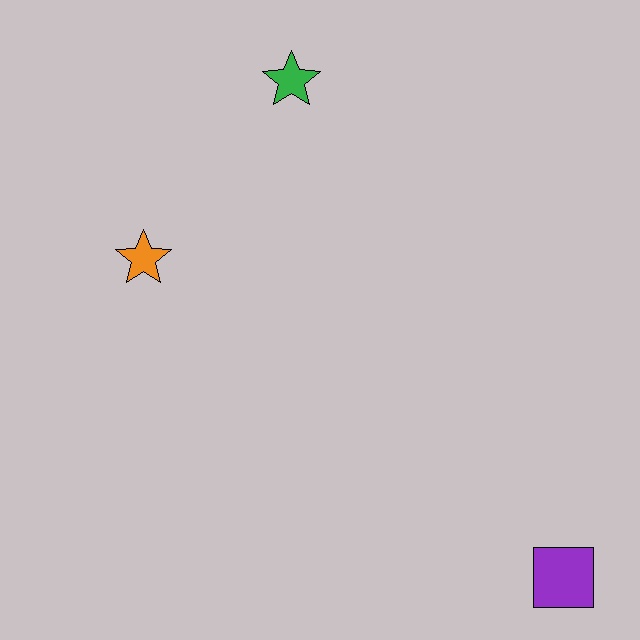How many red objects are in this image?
There are no red objects.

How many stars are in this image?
There are 2 stars.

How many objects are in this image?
There are 3 objects.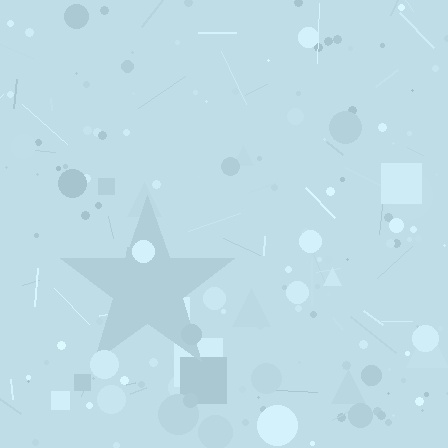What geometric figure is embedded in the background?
A star is embedded in the background.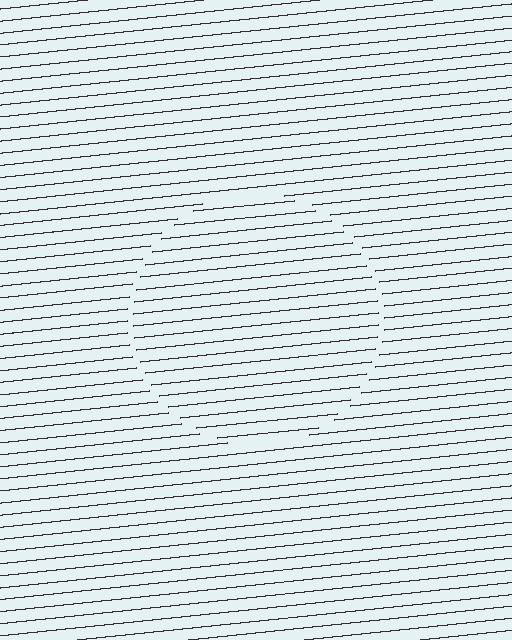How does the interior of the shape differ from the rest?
The interior of the shape contains the same grating, shifted by half a period — the contour is defined by the phase discontinuity where line-ends from the inner and outer gratings abut.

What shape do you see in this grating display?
An illusory circle. The interior of the shape contains the same grating, shifted by half a period — the contour is defined by the phase discontinuity where line-ends from the inner and outer gratings abut.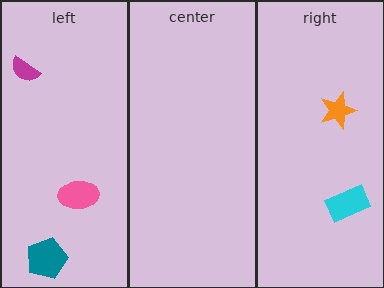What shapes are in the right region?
The cyan rectangle, the orange star.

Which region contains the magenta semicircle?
The left region.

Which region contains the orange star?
The right region.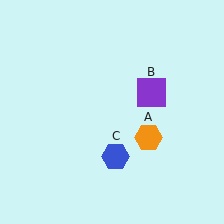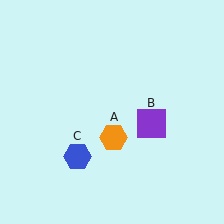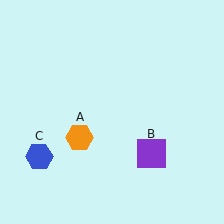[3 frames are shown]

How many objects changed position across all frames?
3 objects changed position: orange hexagon (object A), purple square (object B), blue hexagon (object C).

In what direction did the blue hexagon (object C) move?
The blue hexagon (object C) moved left.